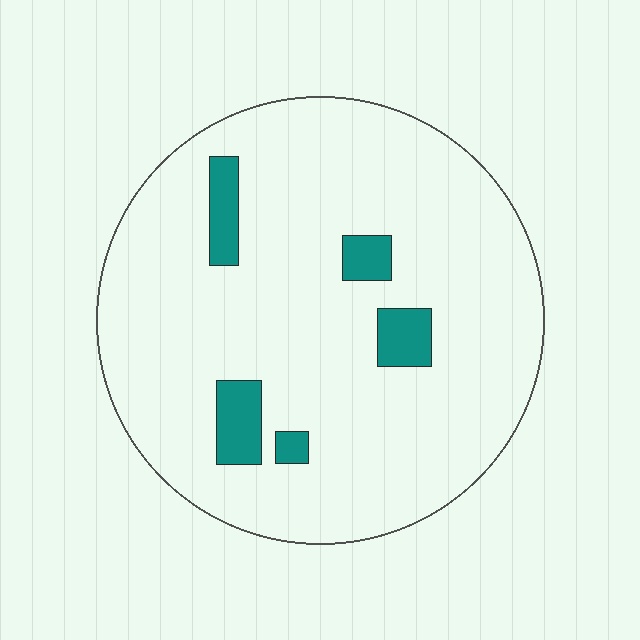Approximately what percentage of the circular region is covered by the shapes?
Approximately 10%.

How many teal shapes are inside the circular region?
5.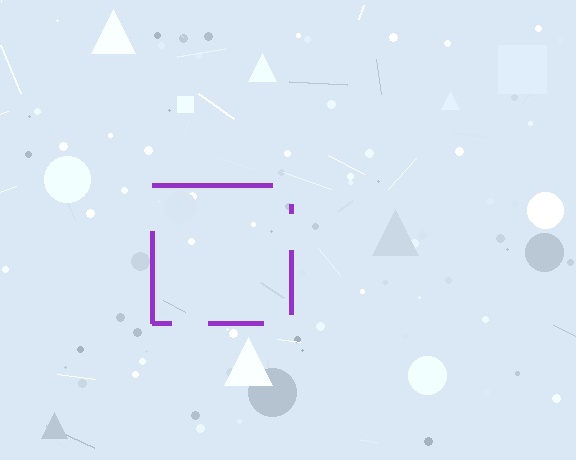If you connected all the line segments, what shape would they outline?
They would outline a square.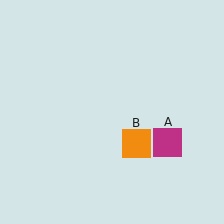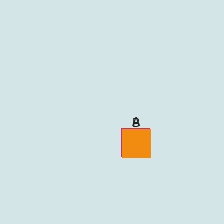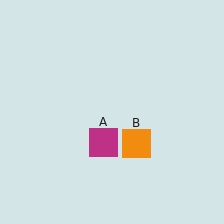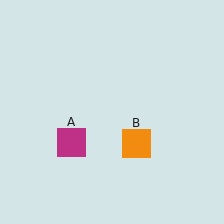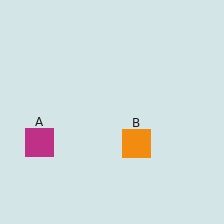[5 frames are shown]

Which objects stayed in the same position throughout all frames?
Orange square (object B) remained stationary.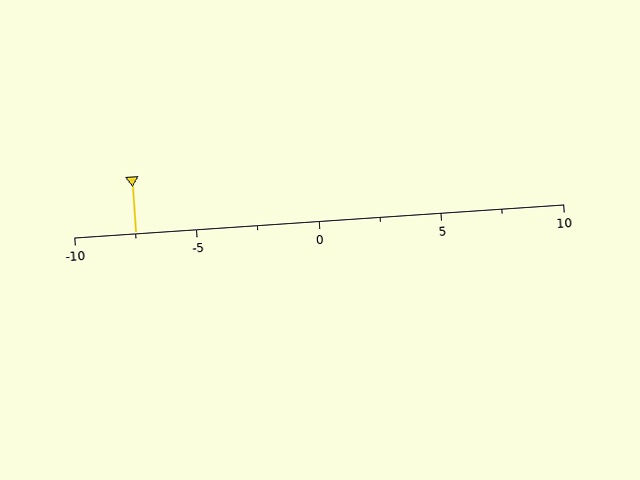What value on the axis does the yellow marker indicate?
The marker indicates approximately -7.5.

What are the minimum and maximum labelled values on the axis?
The axis runs from -10 to 10.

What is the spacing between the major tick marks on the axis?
The major ticks are spaced 5 apart.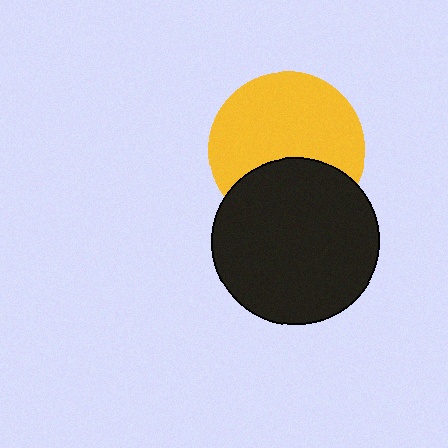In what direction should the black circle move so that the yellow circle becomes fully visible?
The black circle should move down. That is the shortest direction to clear the overlap and leave the yellow circle fully visible.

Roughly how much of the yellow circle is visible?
Most of it is visible (roughly 66%).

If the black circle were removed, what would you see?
You would see the complete yellow circle.